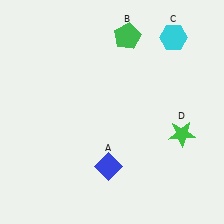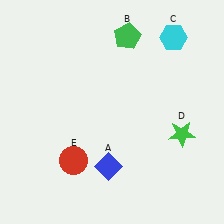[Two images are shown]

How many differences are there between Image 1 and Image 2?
There is 1 difference between the two images.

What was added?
A red circle (E) was added in Image 2.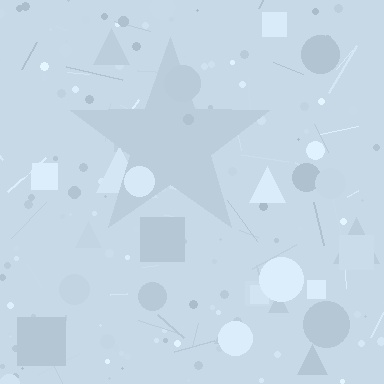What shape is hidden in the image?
A star is hidden in the image.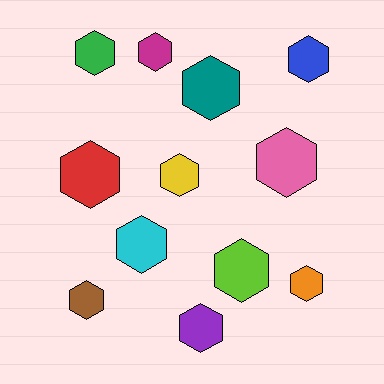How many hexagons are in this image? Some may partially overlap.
There are 12 hexagons.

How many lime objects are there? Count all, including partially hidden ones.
There is 1 lime object.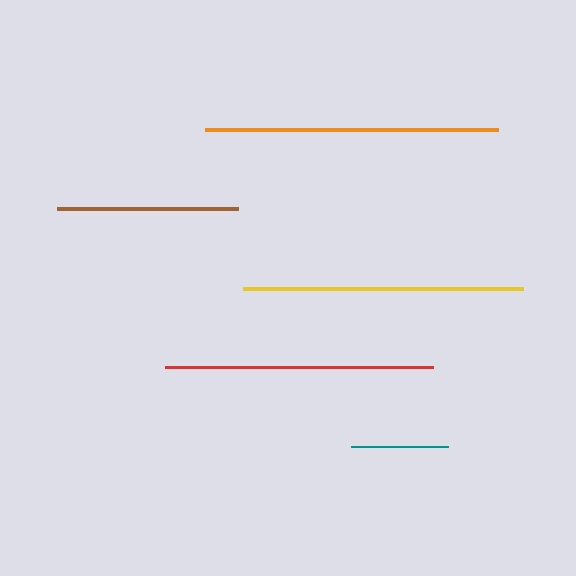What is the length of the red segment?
The red segment is approximately 269 pixels long.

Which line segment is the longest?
The orange line is the longest at approximately 294 pixels.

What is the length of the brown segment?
The brown segment is approximately 181 pixels long.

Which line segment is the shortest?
The teal line is the shortest at approximately 97 pixels.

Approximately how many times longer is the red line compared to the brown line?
The red line is approximately 1.5 times the length of the brown line.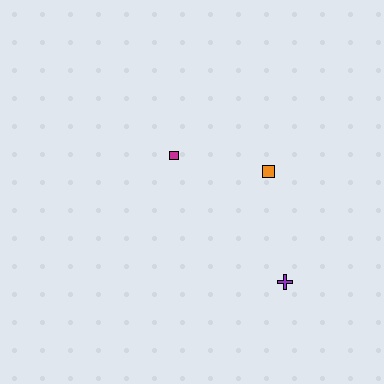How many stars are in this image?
There are no stars.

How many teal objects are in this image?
There are no teal objects.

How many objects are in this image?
There are 3 objects.